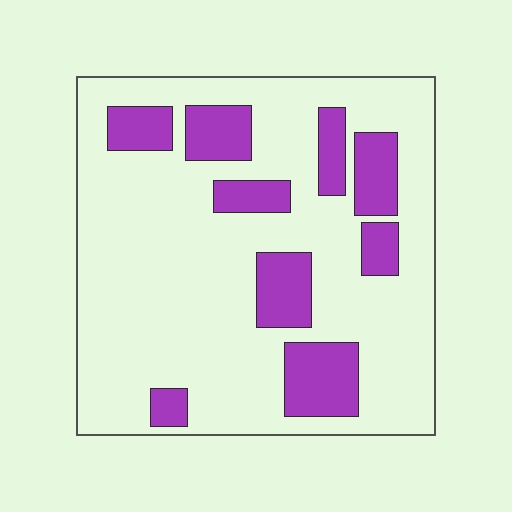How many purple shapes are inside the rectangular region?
9.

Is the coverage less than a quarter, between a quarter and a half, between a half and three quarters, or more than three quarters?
Less than a quarter.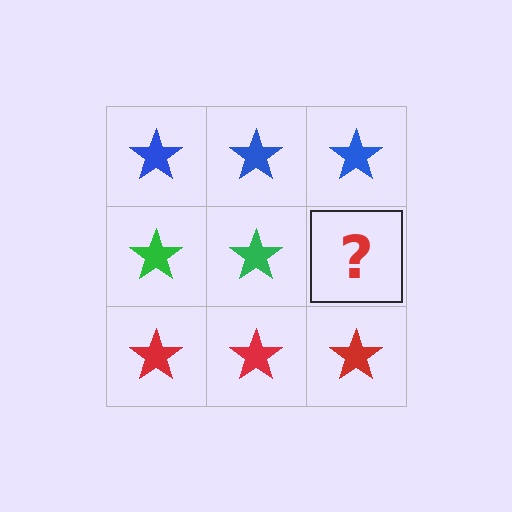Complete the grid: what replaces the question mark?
The question mark should be replaced with a green star.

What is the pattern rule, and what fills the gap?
The rule is that each row has a consistent color. The gap should be filled with a green star.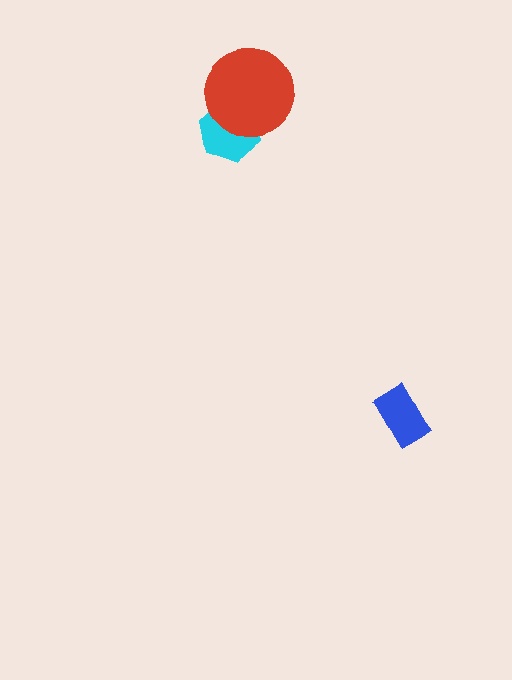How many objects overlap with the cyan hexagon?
1 object overlaps with the cyan hexagon.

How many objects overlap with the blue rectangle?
0 objects overlap with the blue rectangle.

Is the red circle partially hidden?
No, no other shape covers it.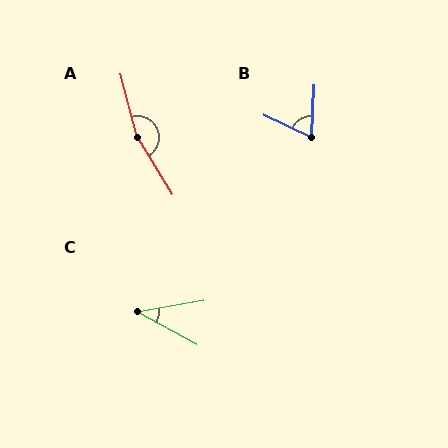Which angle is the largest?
A, at approximately 163 degrees.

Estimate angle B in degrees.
Approximately 68 degrees.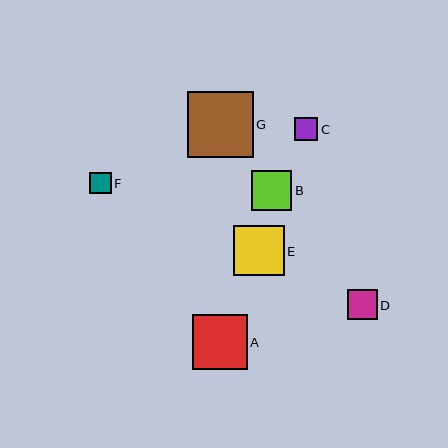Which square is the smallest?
Square F is the smallest with a size of approximately 22 pixels.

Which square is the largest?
Square G is the largest with a size of approximately 66 pixels.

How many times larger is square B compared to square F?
Square B is approximately 1.8 times the size of square F.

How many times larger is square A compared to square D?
Square A is approximately 1.8 times the size of square D.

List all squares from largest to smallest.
From largest to smallest: G, A, E, B, D, C, F.